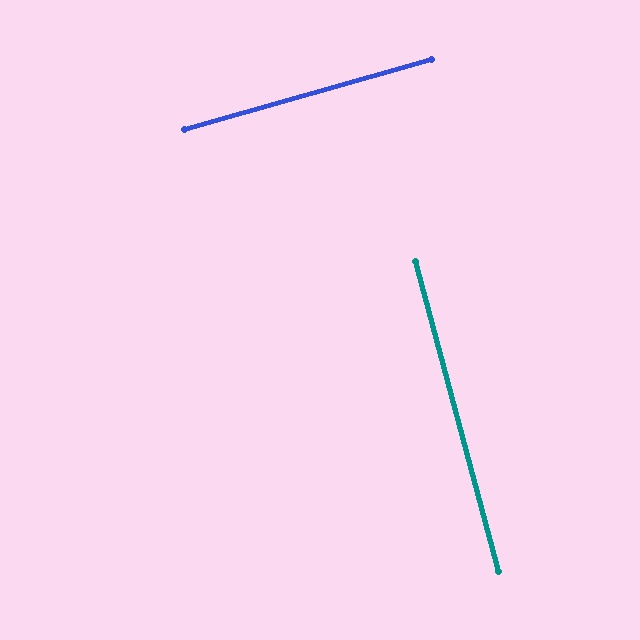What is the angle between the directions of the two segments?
Approximately 89 degrees.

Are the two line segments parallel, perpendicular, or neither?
Perpendicular — they meet at approximately 89°.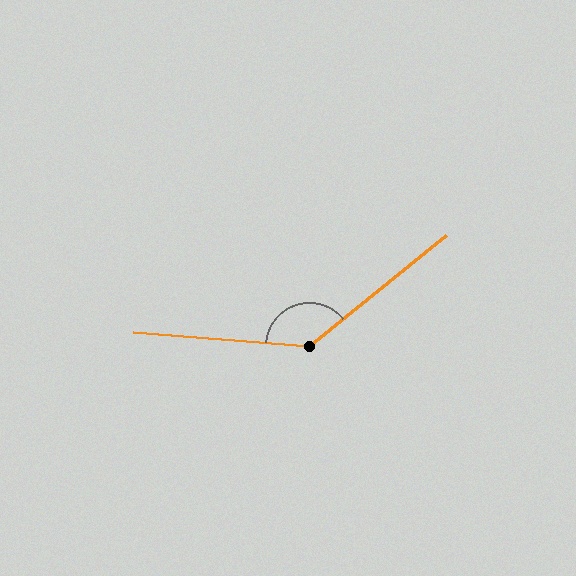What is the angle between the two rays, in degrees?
Approximately 137 degrees.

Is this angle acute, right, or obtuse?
It is obtuse.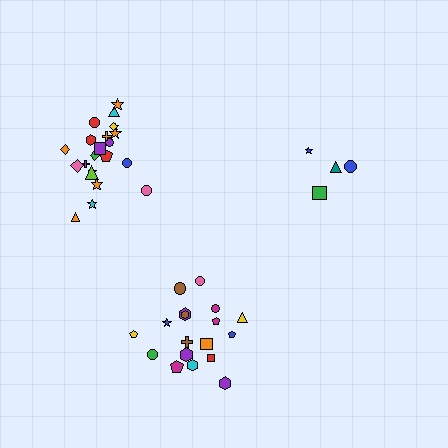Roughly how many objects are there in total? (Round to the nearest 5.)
Roughly 45 objects in total.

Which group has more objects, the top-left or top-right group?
The top-left group.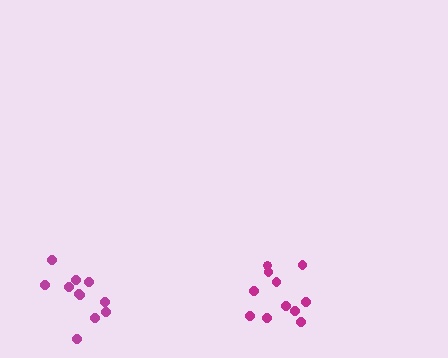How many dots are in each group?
Group 1: 11 dots, Group 2: 11 dots (22 total).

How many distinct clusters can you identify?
There are 2 distinct clusters.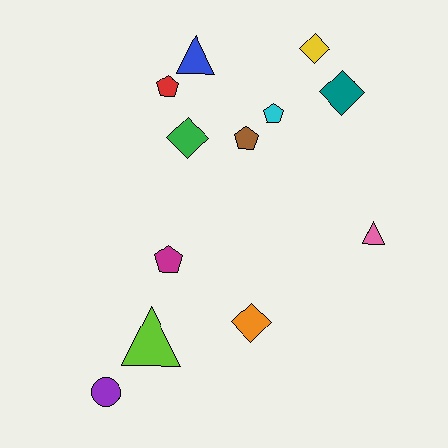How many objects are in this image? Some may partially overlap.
There are 12 objects.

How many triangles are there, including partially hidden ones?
There are 3 triangles.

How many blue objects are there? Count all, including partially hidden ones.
There is 1 blue object.